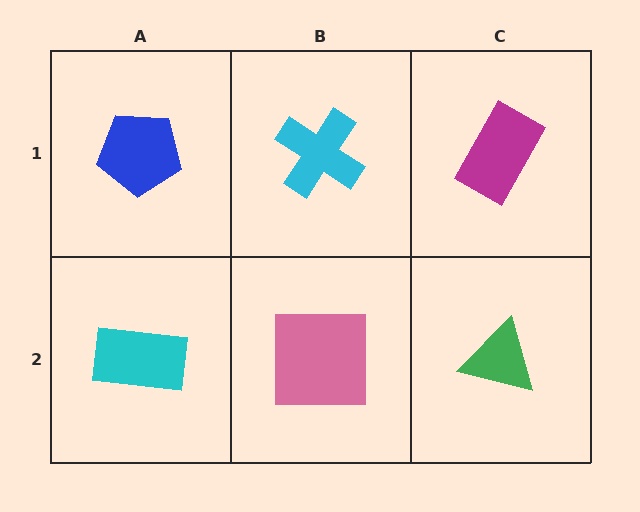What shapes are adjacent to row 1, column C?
A green triangle (row 2, column C), a cyan cross (row 1, column B).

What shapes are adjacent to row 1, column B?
A pink square (row 2, column B), a blue pentagon (row 1, column A), a magenta rectangle (row 1, column C).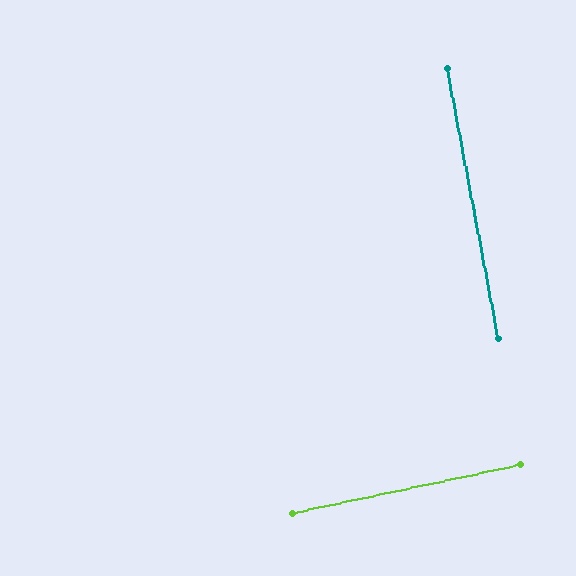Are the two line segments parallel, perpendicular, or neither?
Perpendicular — they meet at approximately 89°.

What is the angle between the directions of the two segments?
Approximately 89 degrees.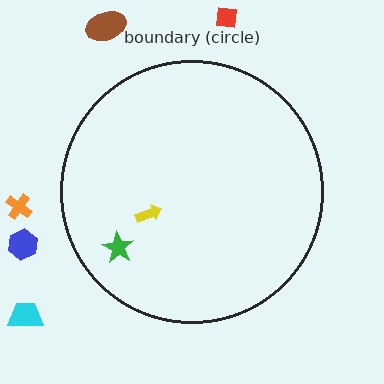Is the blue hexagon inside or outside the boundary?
Outside.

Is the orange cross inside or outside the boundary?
Outside.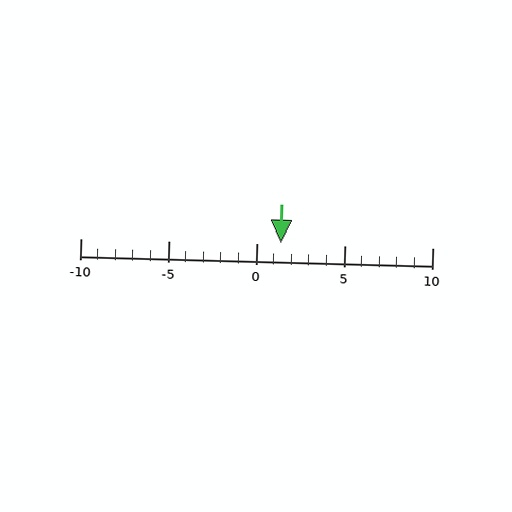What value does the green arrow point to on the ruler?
The green arrow points to approximately 1.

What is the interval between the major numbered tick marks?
The major tick marks are spaced 5 units apart.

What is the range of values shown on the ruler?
The ruler shows values from -10 to 10.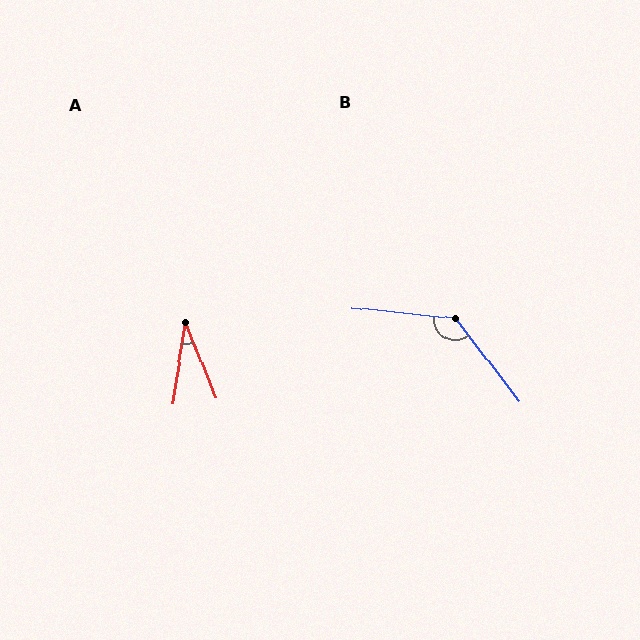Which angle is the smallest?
A, at approximately 30 degrees.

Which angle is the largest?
B, at approximately 134 degrees.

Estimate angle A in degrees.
Approximately 30 degrees.